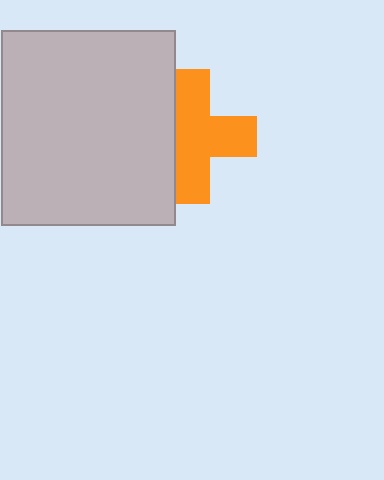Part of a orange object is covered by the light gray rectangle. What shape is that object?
It is a cross.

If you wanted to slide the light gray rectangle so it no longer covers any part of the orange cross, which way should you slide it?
Slide it left — that is the most direct way to separate the two shapes.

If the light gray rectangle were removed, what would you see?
You would see the complete orange cross.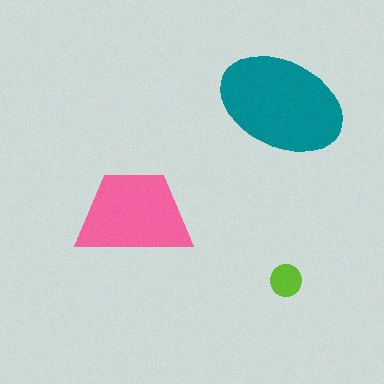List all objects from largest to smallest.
The teal ellipse, the pink trapezoid, the lime circle.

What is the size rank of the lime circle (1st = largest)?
3rd.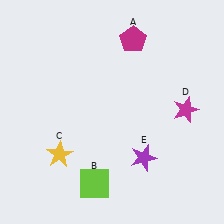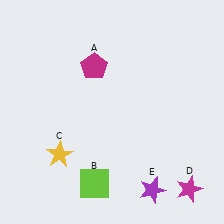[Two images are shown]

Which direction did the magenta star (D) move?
The magenta star (D) moved down.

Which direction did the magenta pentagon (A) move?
The magenta pentagon (A) moved left.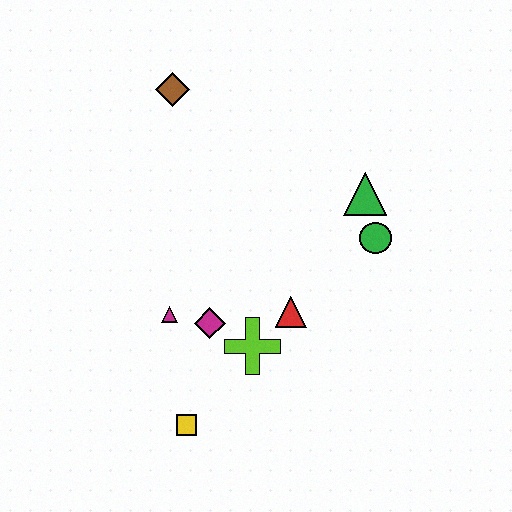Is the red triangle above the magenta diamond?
Yes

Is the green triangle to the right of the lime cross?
Yes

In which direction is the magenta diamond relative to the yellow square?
The magenta diamond is above the yellow square.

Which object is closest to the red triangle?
The lime cross is closest to the red triangle.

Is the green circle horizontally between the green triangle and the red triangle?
No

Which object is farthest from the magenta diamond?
The brown diamond is farthest from the magenta diamond.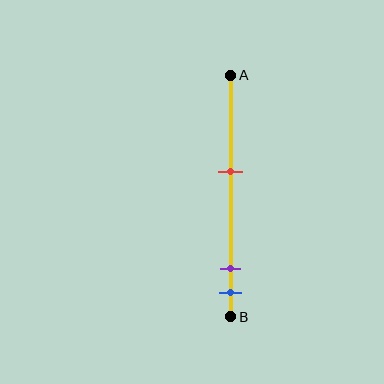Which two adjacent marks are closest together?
The purple and blue marks are the closest adjacent pair.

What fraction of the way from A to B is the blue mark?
The blue mark is approximately 90% (0.9) of the way from A to B.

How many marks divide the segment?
There are 3 marks dividing the segment.